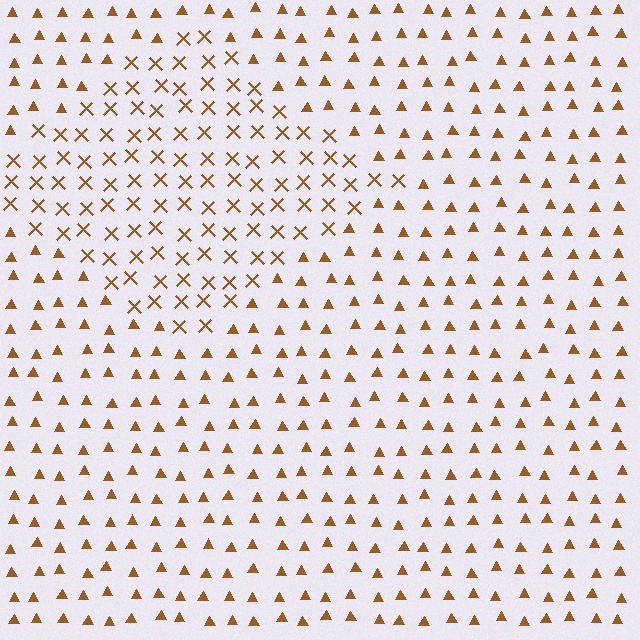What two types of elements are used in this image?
The image uses X marks inside the diamond region and triangles outside it.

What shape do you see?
I see a diamond.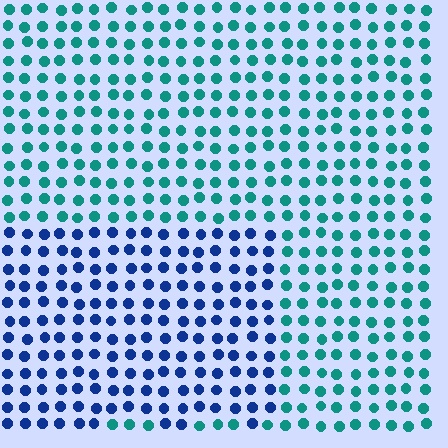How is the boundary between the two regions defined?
The boundary is defined purely by a slight shift in hue (about 51 degrees). Spacing, size, and orientation are identical on both sides.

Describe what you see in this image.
The image is filled with small teal elements in a uniform arrangement. A rectangle-shaped region is visible where the elements are tinted to a slightly different hue, forming a subtle color boundary.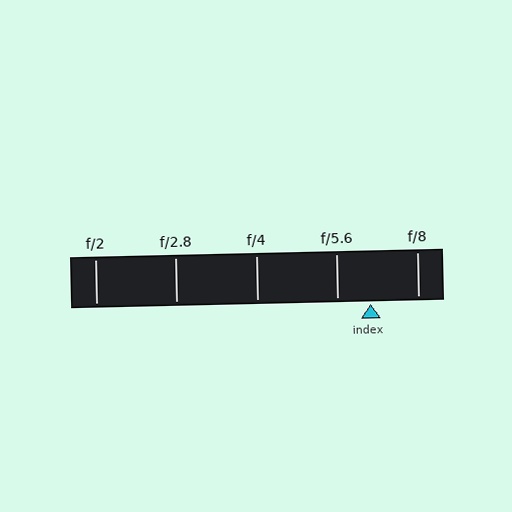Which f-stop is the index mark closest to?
The index mark is closest to f/5.6.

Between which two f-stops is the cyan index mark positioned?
The index mark is between f/5.6 and f/8.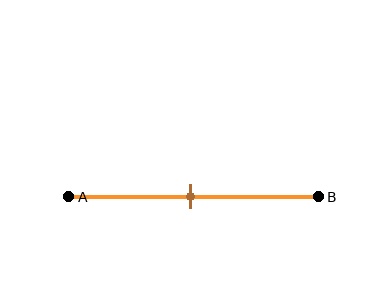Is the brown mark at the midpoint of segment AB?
Yes, the mark is approximately at the midpoint.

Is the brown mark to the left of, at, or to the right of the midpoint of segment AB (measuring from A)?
The brown mark is approximately at the midpoint of segment AB.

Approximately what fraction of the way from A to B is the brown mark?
The brown mark is approximately 50% of the way from A to B.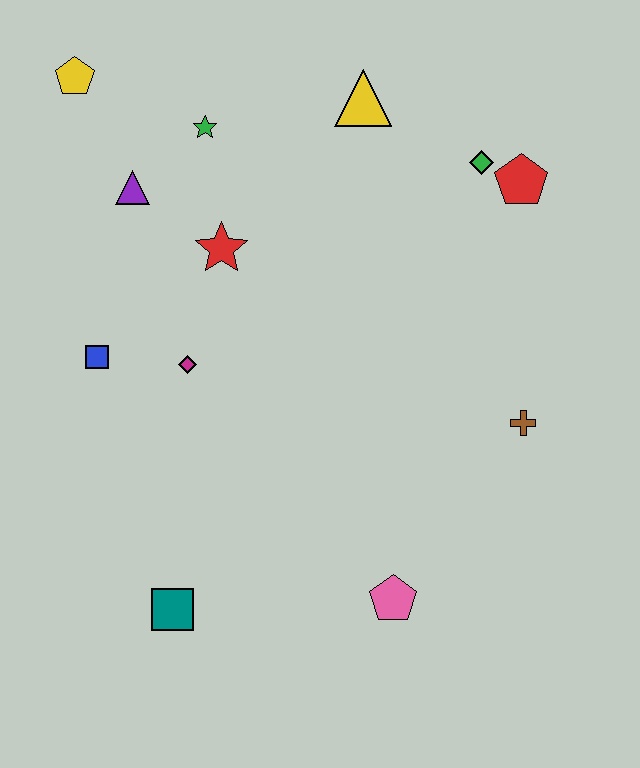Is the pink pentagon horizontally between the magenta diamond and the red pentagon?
Yes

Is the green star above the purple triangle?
Yes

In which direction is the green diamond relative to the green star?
The green diamond is to the right of the green star.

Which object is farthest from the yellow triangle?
The teal square is farthest from the yellow triangle.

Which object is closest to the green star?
The purple triangle is closest to the green star.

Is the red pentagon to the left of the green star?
No